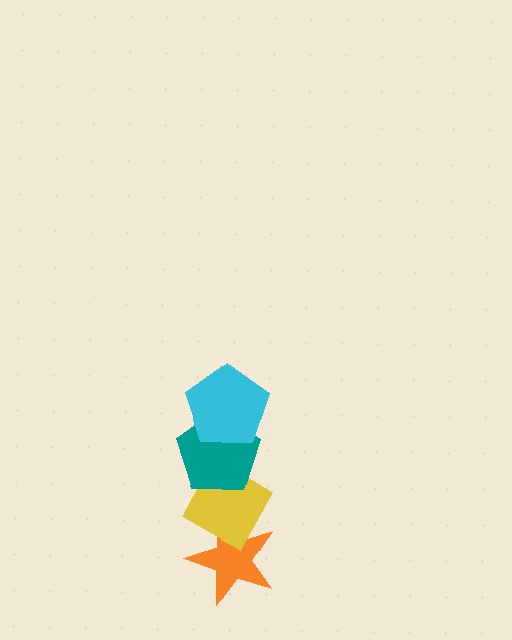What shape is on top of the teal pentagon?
The cyan pentagon is on top of the teal pentagon.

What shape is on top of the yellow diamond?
The teal pentagon is on top of the yellow diamond.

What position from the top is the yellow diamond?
The yellow diamond is 3rd from the top.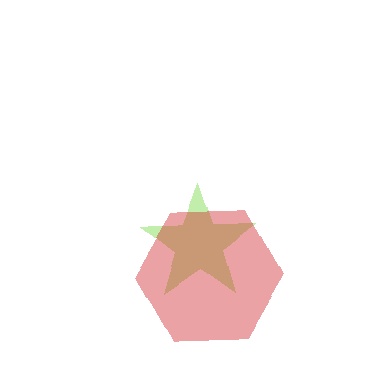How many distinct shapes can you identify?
There are 2 distinct shapes: a lime star, a red hexagon.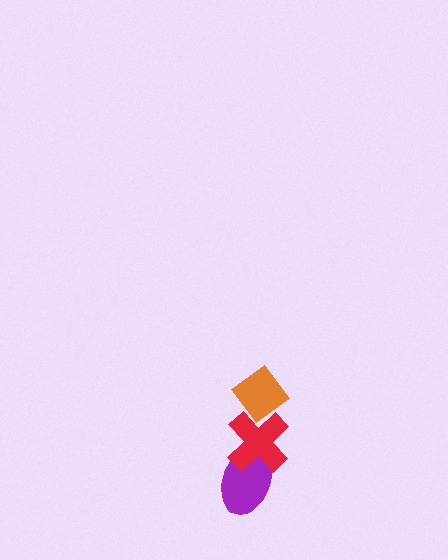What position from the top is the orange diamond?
The orange diamond is 1st from the top.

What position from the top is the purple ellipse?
The purple ellipse is 3rd from the top.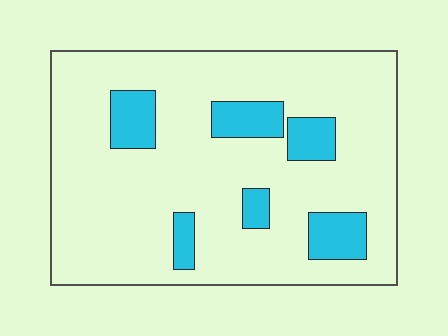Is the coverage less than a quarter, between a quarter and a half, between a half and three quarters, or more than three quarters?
Less than a quarter.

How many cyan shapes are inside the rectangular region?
6.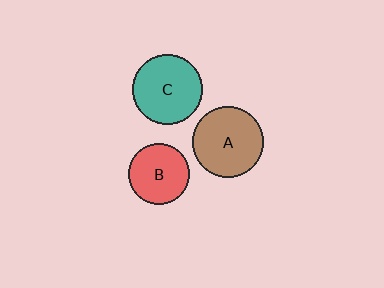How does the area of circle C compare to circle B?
Approximately 1.3 times.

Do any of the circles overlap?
No, none of the circles overlap.